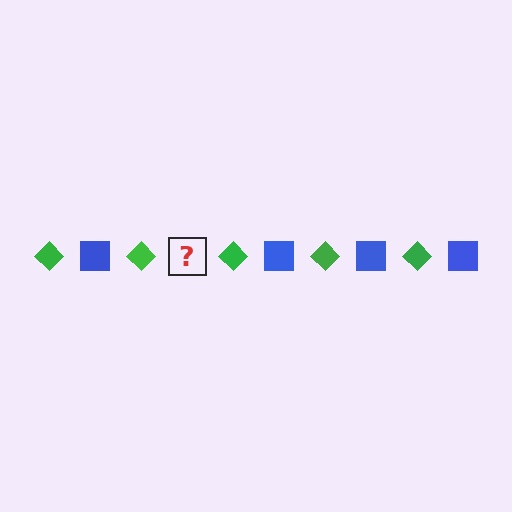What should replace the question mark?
The question mark should be replaced with a blue square.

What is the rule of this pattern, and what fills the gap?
The rule is that the pattern alternates between green diamond and blue square. The gap should be filled with a blue square.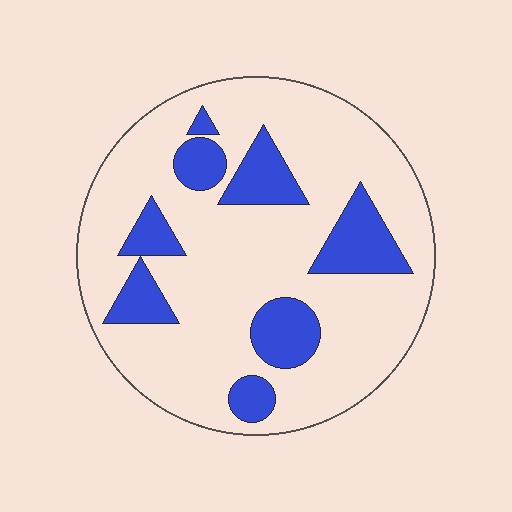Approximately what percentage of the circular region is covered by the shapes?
Approximately 20%.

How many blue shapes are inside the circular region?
8.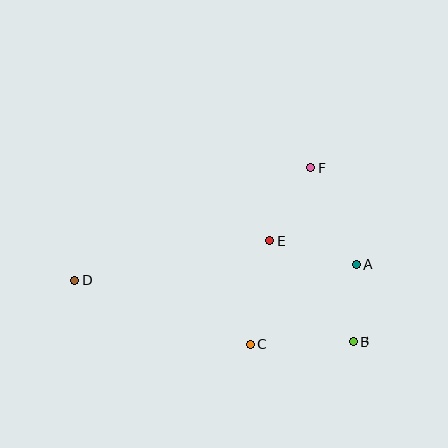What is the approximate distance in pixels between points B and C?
The distance between B and C is approximately 103 pixels.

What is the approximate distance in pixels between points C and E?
The distance between C and E is approximately 105 pixels.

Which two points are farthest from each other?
Points B and D are farthest from each other.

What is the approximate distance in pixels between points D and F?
The distance between D and F is approximately 261 pixels.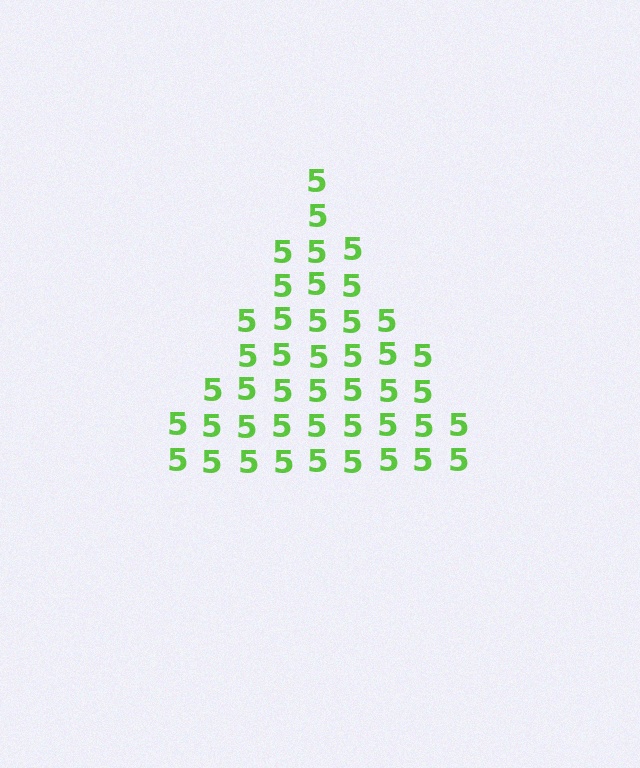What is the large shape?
The large shape is a triangle.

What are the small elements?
The small elements are digit 5's.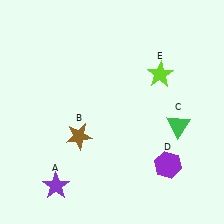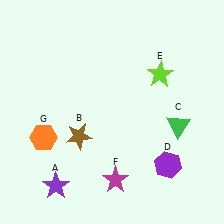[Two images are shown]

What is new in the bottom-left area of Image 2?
An orange hexagon (G) was added in the bottom-left area of Image 2.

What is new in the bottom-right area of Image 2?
A magenta star (F) was added in the bottom-right area of Image 2.